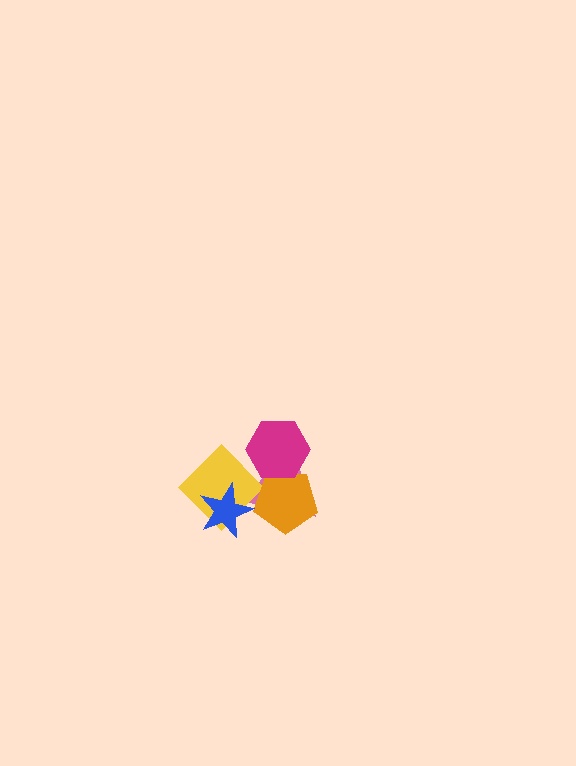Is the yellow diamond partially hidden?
Yes, it is partially covered by another shape.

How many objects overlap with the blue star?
2 objects overlap with the blue star.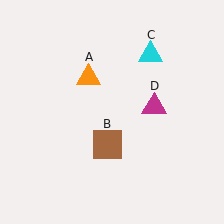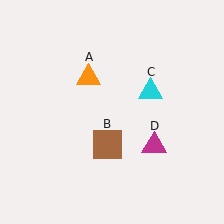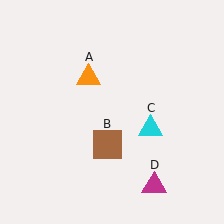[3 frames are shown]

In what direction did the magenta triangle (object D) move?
The magenta triangle (object D) moved down.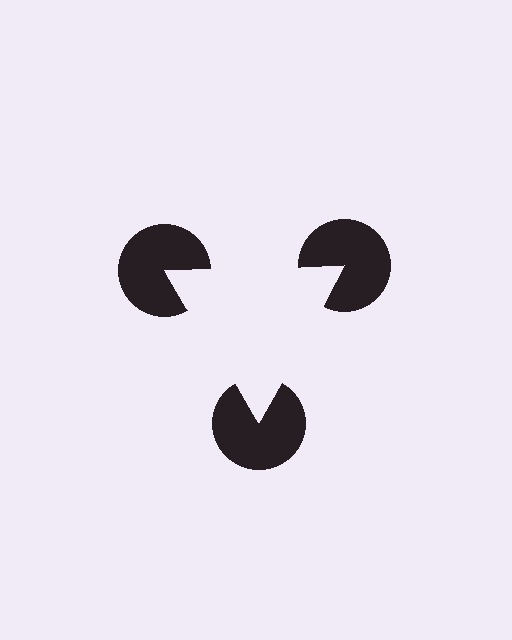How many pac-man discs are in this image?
There are 3 — one at each vertex of the illusory triangle.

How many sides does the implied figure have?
3 sides.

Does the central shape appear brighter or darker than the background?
It typically appears slightly brighter than the background, even though no actual brightness change is drawn.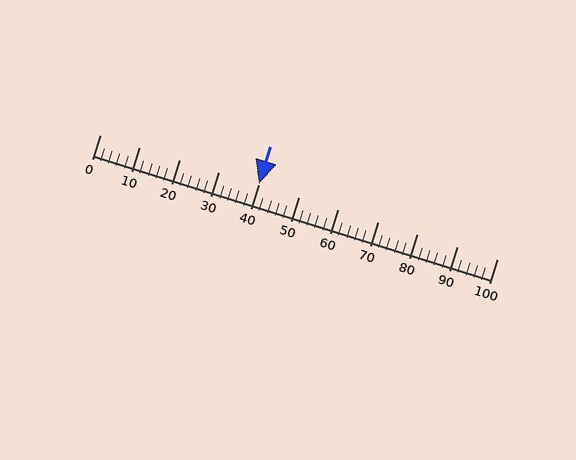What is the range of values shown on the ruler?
The ruler shows values from 0 to 100.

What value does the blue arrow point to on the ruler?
The blue arrow points to approximately 40.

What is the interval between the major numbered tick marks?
The major tick marks are spaced 10 units apart.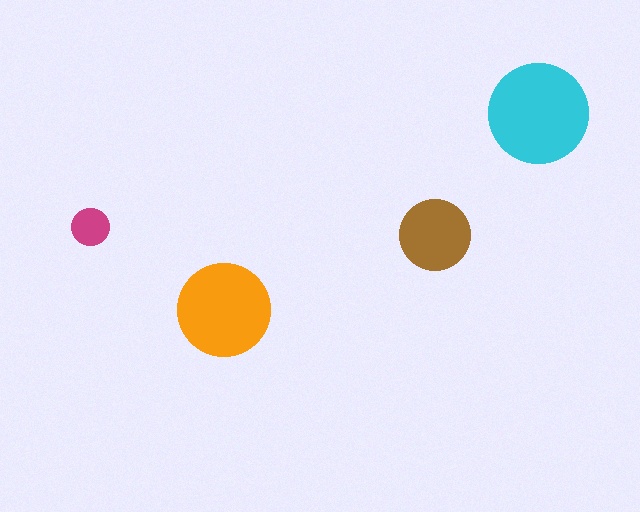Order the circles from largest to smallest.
the cyan one, the orange one, the brown one, the magenta one.